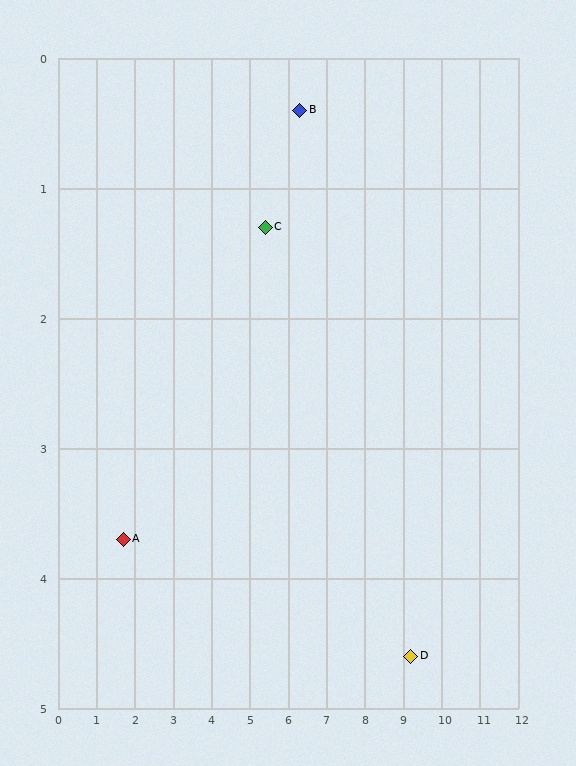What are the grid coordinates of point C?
Point C is at approximately (5.4, 1.3).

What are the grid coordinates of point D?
Point D is at approximately (9.2, 4.6).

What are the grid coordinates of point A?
Point A is at approximately (1.7, 3.7).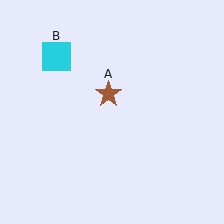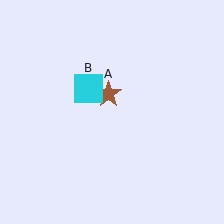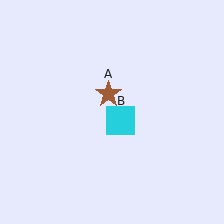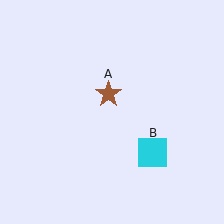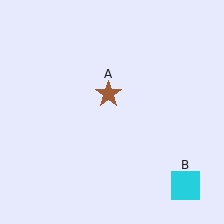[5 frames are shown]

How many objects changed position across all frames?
1 object changed position: cyan square (object B).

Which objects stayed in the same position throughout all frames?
Brown star (object A) remained stationary.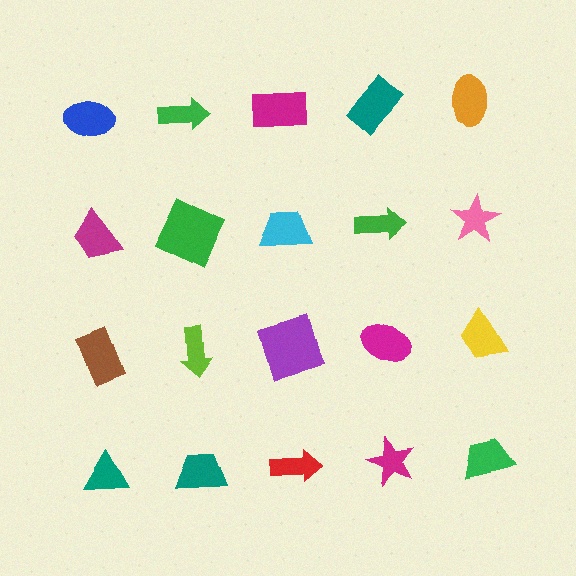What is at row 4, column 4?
A magenta star.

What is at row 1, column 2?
A green arrow.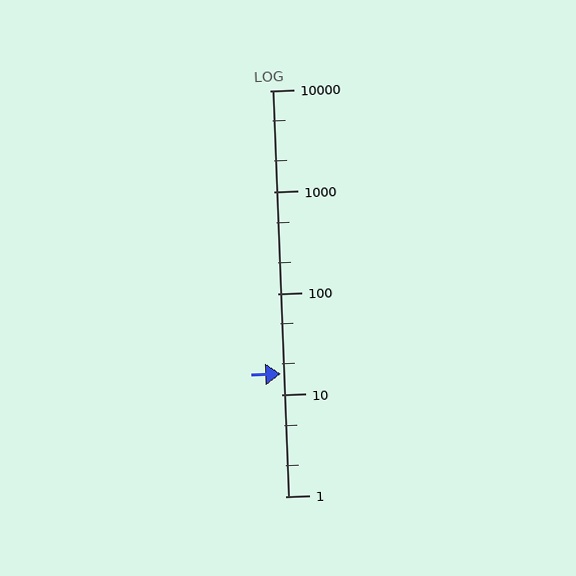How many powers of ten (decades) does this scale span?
The scale spans 4 decades, from 1 to 10000.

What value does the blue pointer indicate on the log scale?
The pointer indicates approximately 16.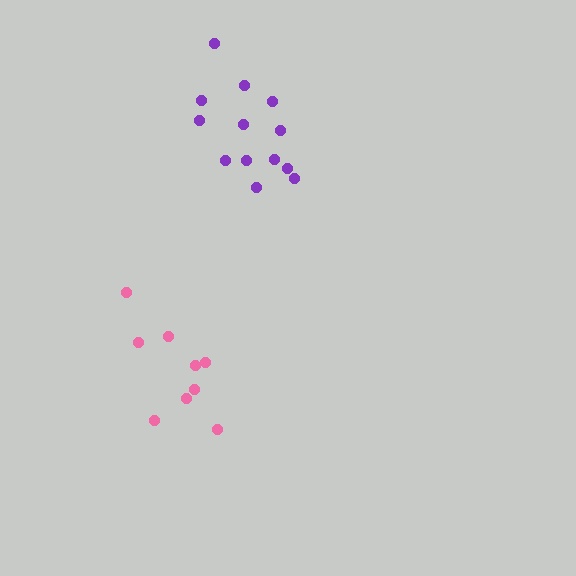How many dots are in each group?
Group 1: 13 dots, Group 2: 9 dots (22 total).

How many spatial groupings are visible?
There are 2 spatial groupings.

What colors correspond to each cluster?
The clusters are colored: purple, pink.